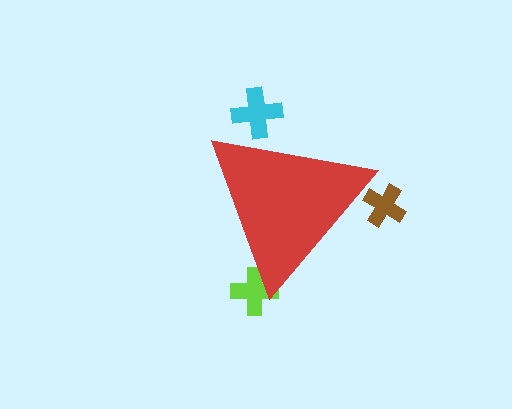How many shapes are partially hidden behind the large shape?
3 shapes are partially hidden.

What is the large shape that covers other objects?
A red triangle.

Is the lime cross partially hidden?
Yes, the lime cross is partially hidden behind the red triangle.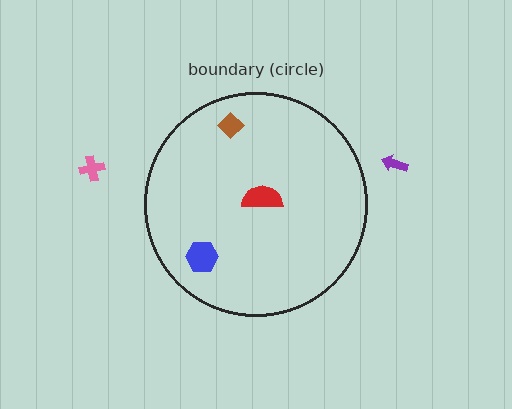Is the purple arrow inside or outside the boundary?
Outside.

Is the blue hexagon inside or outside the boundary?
Inside.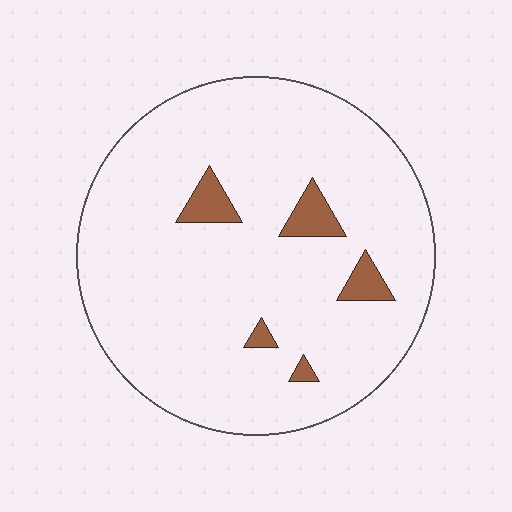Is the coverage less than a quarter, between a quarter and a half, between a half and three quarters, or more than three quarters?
Less than a quarter.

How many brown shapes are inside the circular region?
5.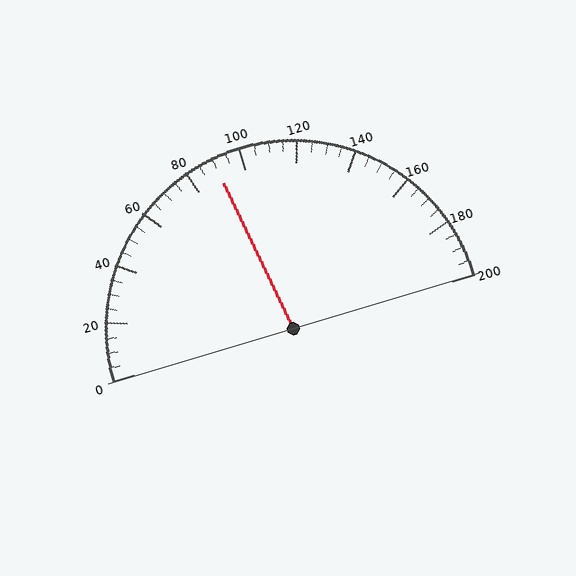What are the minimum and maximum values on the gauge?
The gauge ranges from 0 to 200.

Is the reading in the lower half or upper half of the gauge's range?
The reading is in the lower half of the range (0 to 200).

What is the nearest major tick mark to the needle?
The nearest major tick mark is 80.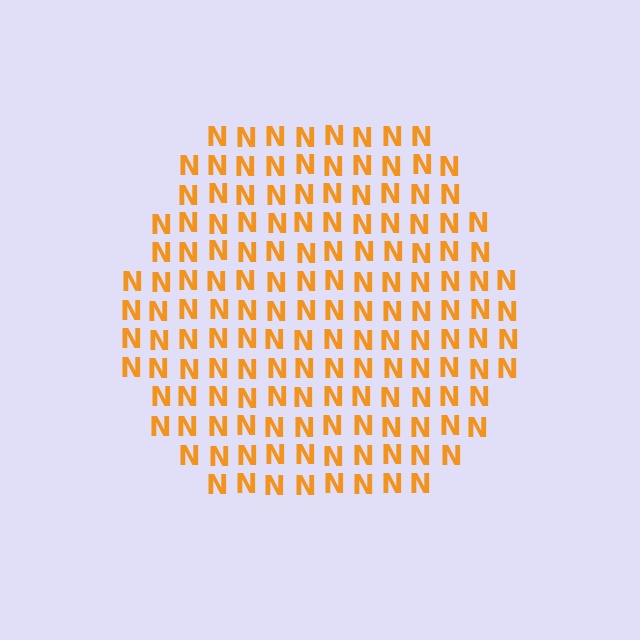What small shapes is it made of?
It is made of small letter N's.